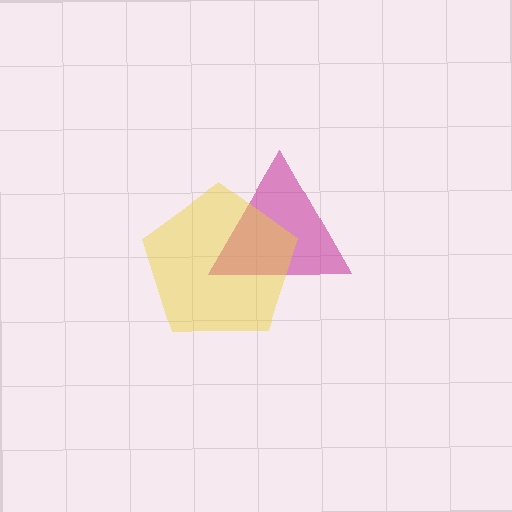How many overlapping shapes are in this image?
There are 2 overlapping shapes in the image.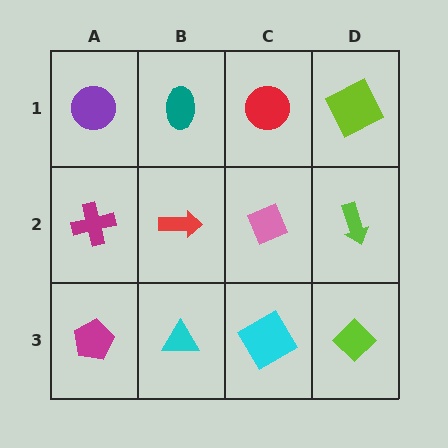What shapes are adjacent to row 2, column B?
A teal ellipse (row 1, column B), a cyan triangle (row 3, column B), a magenta cross (row 2, column A), a pink diamond (row 2, column C).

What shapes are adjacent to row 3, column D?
A lime arrow (row 2, column D), a cyan diamond (row 3, column C).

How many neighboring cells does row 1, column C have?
3.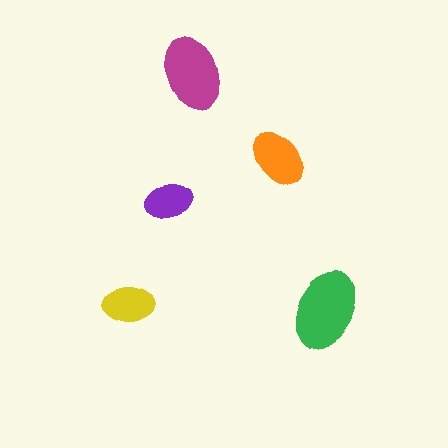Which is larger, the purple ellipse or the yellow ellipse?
The yellow one.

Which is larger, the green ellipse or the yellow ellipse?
The green one.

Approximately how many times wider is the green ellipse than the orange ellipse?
About 1.5 times wider.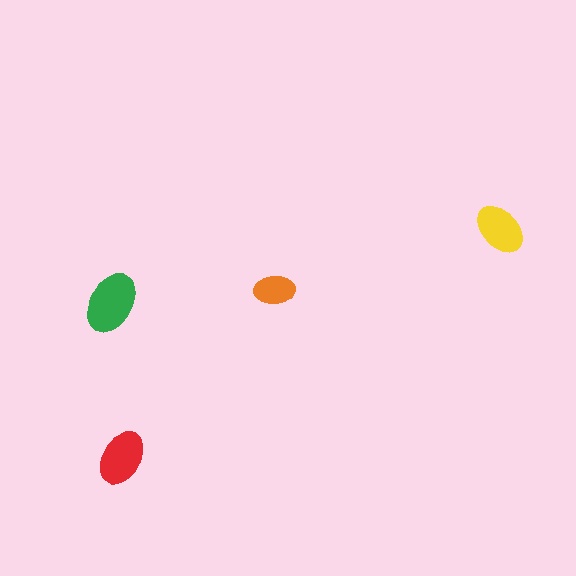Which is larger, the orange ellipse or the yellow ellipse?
The yellow one.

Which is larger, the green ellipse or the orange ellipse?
The green one.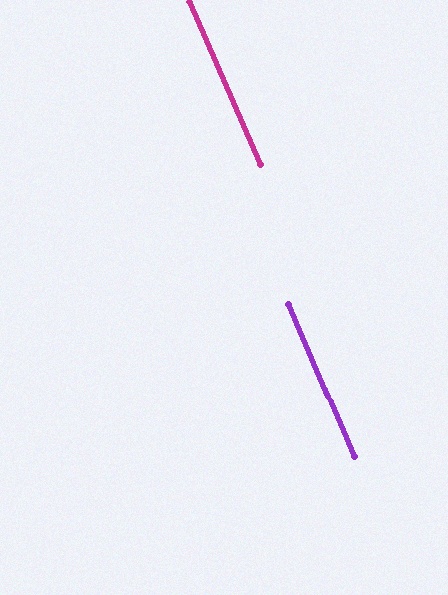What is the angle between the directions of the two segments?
Approximately 0 degrees.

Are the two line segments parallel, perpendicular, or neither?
Parallel — their directions differ by only 0.4°.